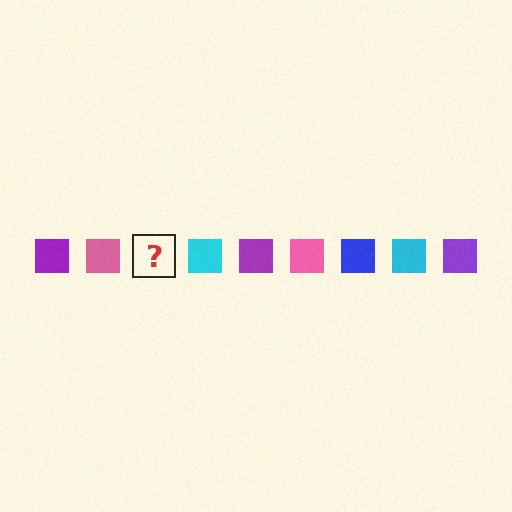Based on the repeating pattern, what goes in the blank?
The blank should be a blue square.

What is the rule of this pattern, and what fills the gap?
The rule is that the pattern cycles through purple, pink, blue, cyan squares. The gap should be filled with a blue square.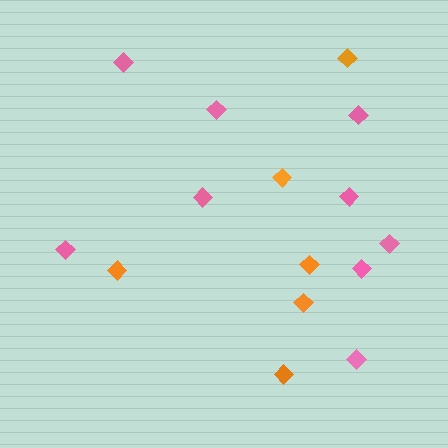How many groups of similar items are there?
There are 2 groups: one group of orange diamonds (6) and one group of pink diamonds (9).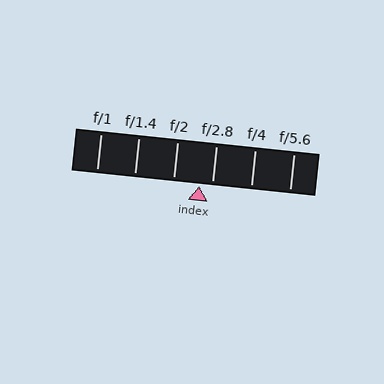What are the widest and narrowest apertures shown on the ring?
The widest aperture shown is f/1 and the narrowest is f/5.6.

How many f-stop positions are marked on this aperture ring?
There are 6 f-stop positions marked.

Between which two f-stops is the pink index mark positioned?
The index mark is between f/2 and f/2.8.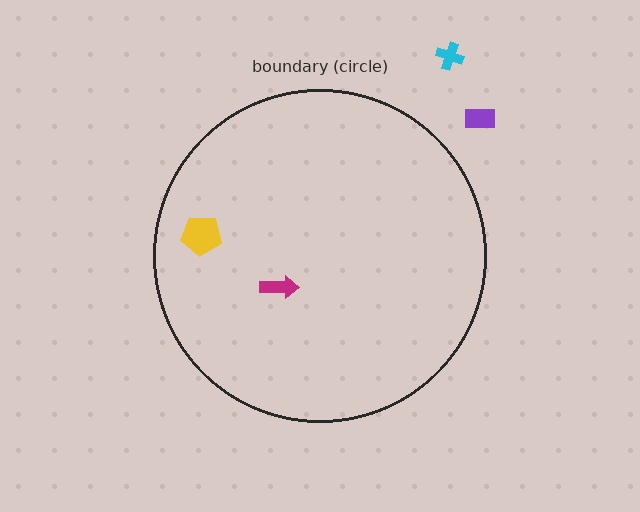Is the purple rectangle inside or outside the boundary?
Outside.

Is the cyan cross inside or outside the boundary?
Outside.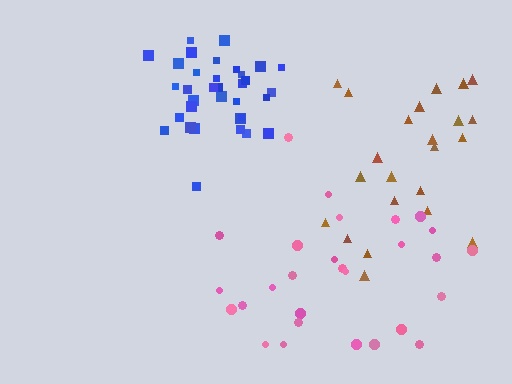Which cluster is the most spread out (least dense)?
Brown.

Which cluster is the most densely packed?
Blue.